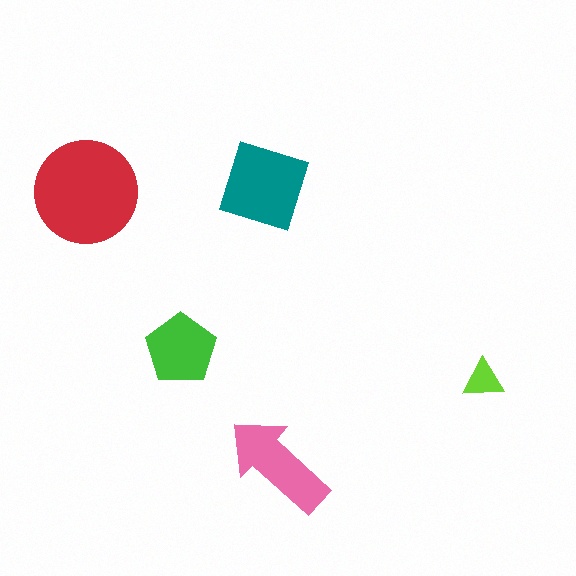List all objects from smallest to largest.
The lime triangle, the green pentagon, the pink arrow, the teal square, the red circle.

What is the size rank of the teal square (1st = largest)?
2nd.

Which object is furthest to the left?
The red circle is leftmost.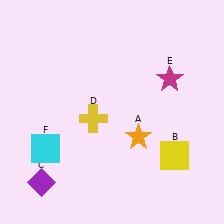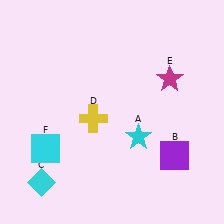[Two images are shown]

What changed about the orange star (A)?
In Image 1, A is orange. In Image 2, it changed to cyan.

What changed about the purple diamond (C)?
In Image 1, C is purple. In Image 2, it changed to cyan.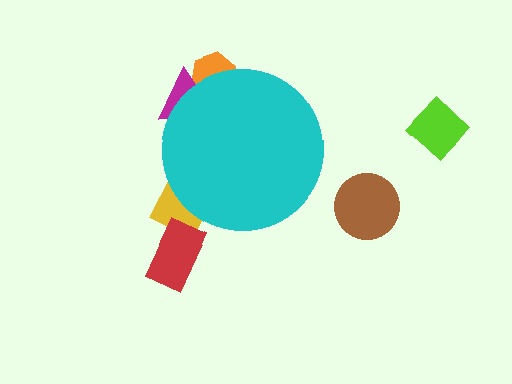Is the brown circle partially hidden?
No, the brown circle is fully visible.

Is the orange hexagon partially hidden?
Yes, the orange hexagon is partially hidden behind the cyan circle.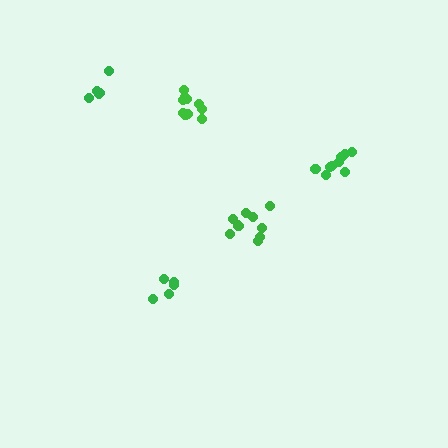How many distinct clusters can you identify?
There are 5 distinct clusters.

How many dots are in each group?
Group 1: 9 dots, Group 2: 5 dots, Group 3: 10 dots, Group 4: 10 dots, Group 5: 5 dots (39 total).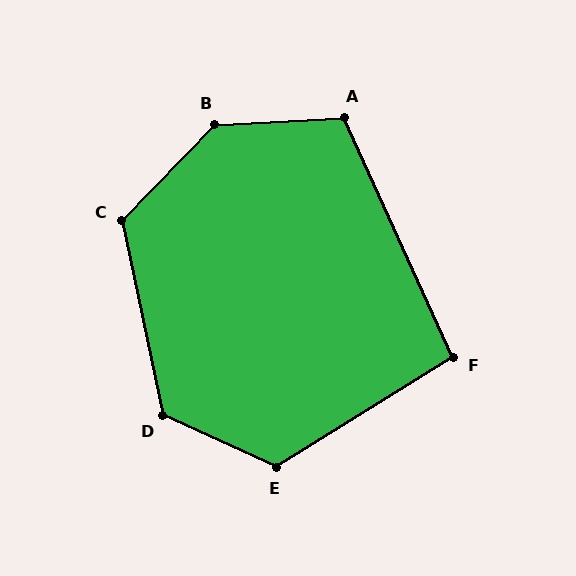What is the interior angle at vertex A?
Approximately 112 degrees (obtuse).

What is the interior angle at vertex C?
Approximately 124 degrees (obtuse).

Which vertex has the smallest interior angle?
F, at approximately 97 degrees.